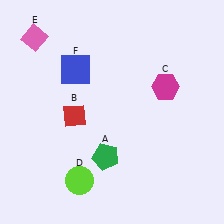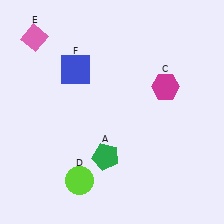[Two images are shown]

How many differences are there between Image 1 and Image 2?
There is 1 difference between the two images.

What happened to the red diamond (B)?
The red diamond (B) was removed in Image 2. It was in the bottom-left area of Image 1.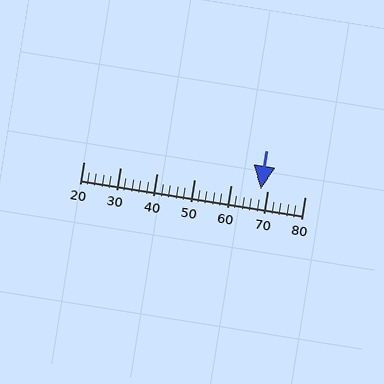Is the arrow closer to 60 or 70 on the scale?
The arrow is closer to 70.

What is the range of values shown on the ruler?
The ruler shows values from 20 to 80.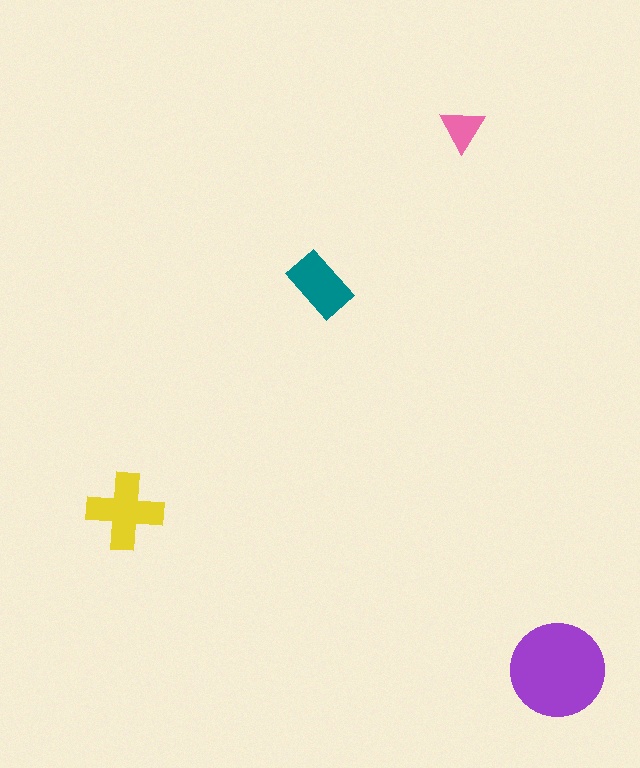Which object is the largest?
The purple circle.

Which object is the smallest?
The pink triangle.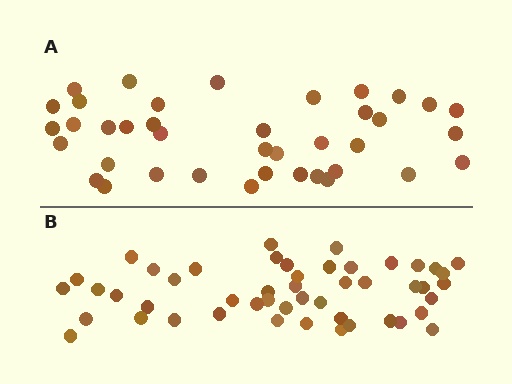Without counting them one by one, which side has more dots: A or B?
Region B (the bottom region) has more dots.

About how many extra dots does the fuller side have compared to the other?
Region B has roughly 10 or so more dots than region A.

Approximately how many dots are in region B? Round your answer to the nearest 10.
About 50 dots. (The exact count is 49, which rounds to 50.)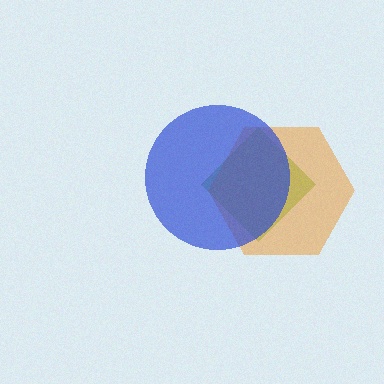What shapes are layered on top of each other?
The layered shapes are: a lime diamond, an orange hexagon, a blue circle.